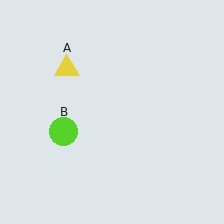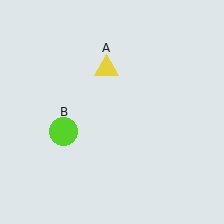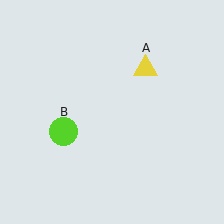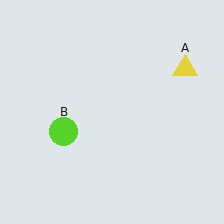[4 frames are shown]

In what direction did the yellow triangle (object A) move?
The yellow triangle (object A) moved right.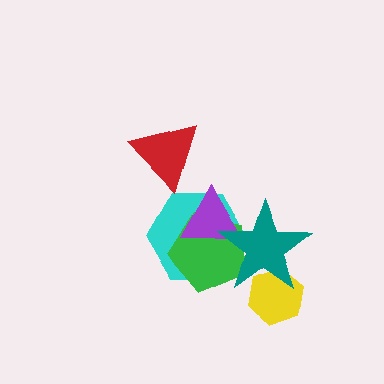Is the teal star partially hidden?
No, no other shape covers it.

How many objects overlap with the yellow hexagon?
1 object overlaps with the yellow hexagon.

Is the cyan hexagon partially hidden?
Yes, it is partially covered by another shape.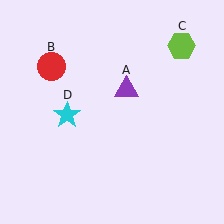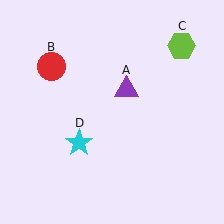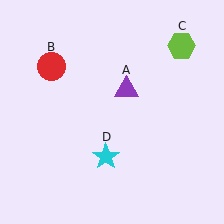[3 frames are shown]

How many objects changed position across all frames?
1 object changed position: cyan star (object D).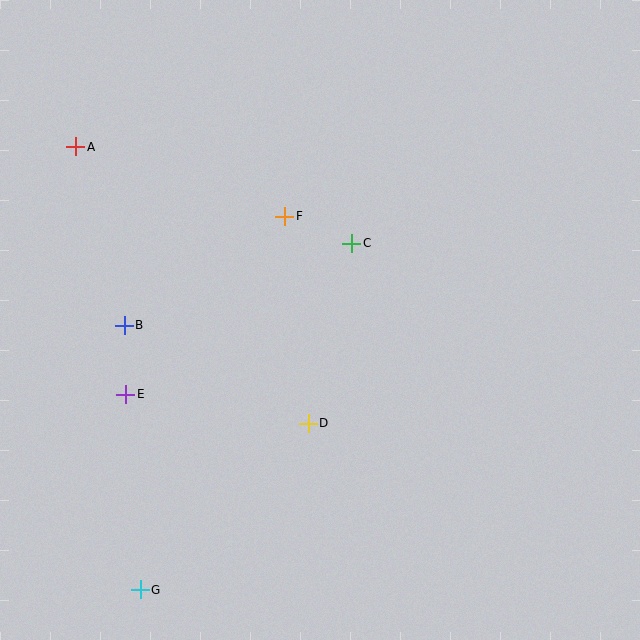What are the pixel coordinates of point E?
Point E is at (126, 394).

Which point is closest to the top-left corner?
Point A is closest to the top-left corner.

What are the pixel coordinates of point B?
Point B is at (124, 325).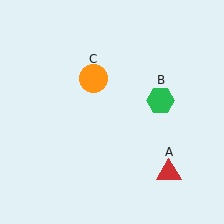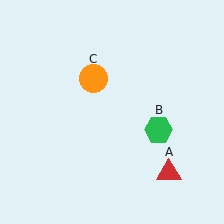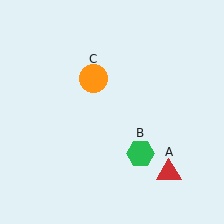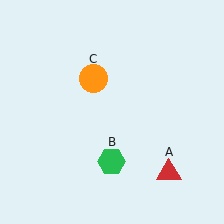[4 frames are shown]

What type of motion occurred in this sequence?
The green hexagon (object B) rotated clockwise around the center of the scene.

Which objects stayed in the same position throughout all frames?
Red triangle (object A) and orange circle (object C) remained stationary.